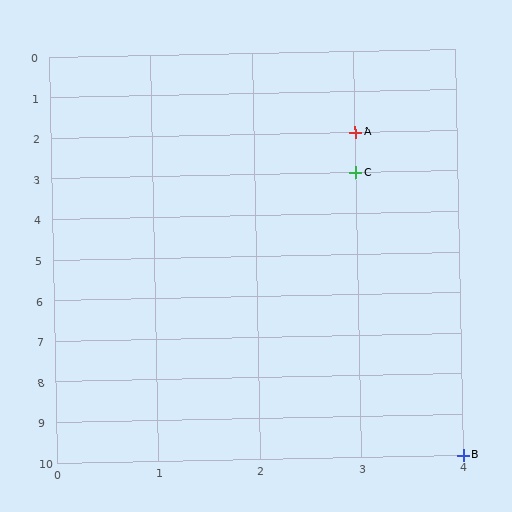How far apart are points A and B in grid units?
Points A and B are 1 column and 8 rows apart (about 8.1 grid units diagonally).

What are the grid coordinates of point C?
Point C is at grid coordinates (3, 3).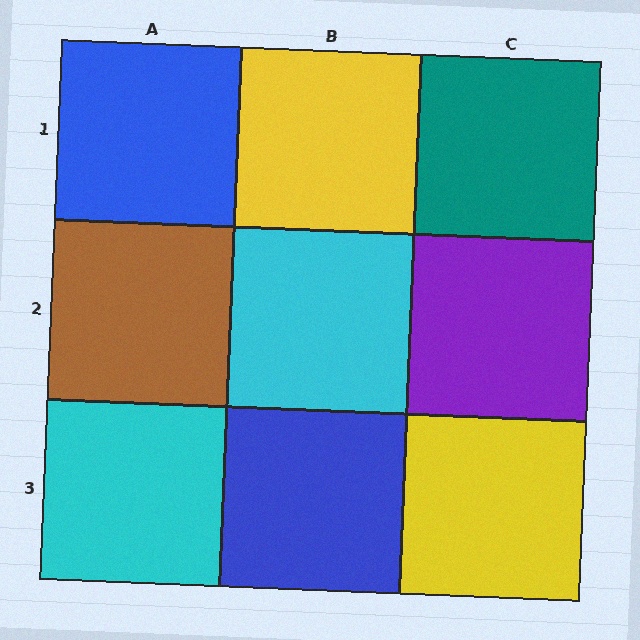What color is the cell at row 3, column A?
Cyan.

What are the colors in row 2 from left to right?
Brown, cyan, purple.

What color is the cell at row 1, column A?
Blue.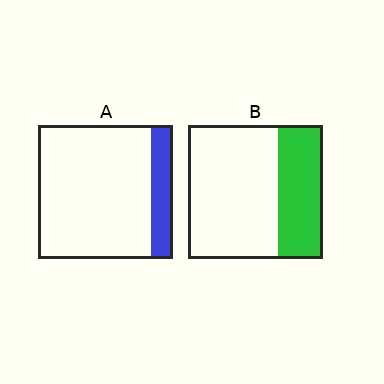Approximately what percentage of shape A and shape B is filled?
A is approximately 15% and B is approximately 35%.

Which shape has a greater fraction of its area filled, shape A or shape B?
Shape B.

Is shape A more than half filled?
No.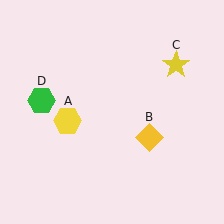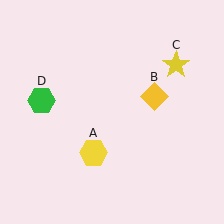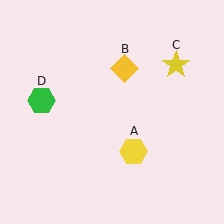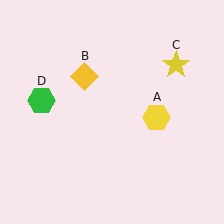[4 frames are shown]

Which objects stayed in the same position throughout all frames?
Yellow star (object C) and green hexagon (object D) remained stationary.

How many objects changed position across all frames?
2 objects changed position: yellow hexagon (object A), yellow diamond (object B).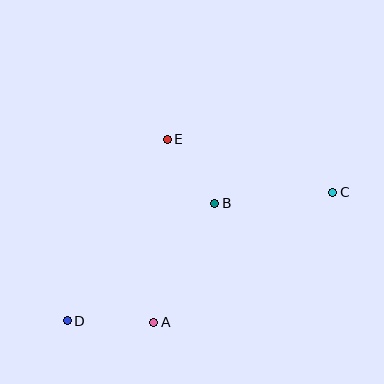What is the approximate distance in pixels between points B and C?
The distance between B and C is approximately 118 pixels.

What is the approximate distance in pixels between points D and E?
The distance between D and E is approximately 207 pixels.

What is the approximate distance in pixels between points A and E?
The distance between A and E is approximately 183 pixels.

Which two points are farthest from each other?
Points C and D are farthest from each other.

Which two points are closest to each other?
Points B and E are closest to each other.